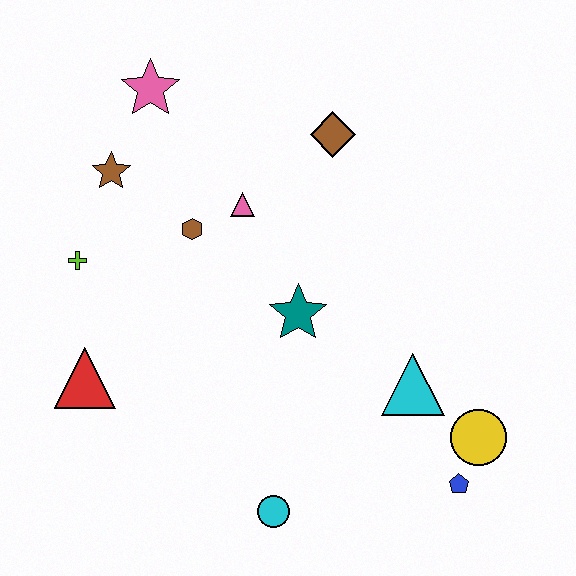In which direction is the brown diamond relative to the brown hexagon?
The brown diamond is to the right of the brown hexagon.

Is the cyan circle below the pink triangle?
Yes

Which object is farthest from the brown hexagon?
The blue pentagon is farthest from the brown hexagon.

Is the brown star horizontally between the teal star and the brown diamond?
No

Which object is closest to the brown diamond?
The pink triangle is closest to the brown diamond.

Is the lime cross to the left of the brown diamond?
Yes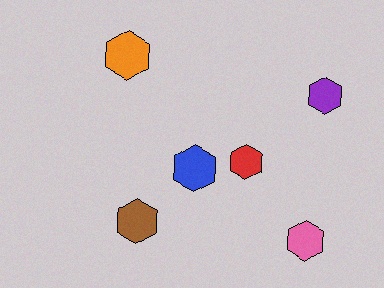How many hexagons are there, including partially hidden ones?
There are 6 hexagons.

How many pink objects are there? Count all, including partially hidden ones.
There is 1 pink object.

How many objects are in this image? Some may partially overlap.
There are 6 objects.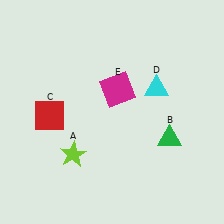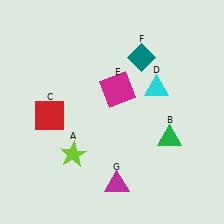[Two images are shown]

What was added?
A teal diamond (F), a magenta triangle (G) were added in Image 2.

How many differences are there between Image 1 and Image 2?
There are 2 differences between the two images.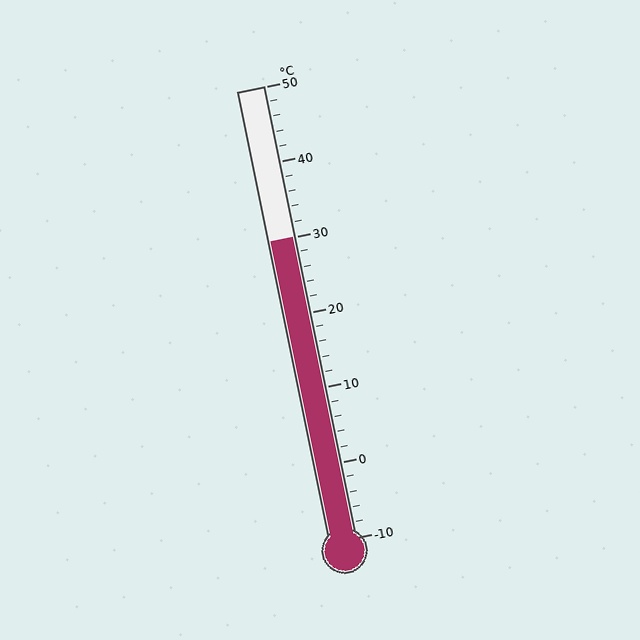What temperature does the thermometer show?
The thermometer shows approximately 30°C.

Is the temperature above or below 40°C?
The temperature is below 40°C.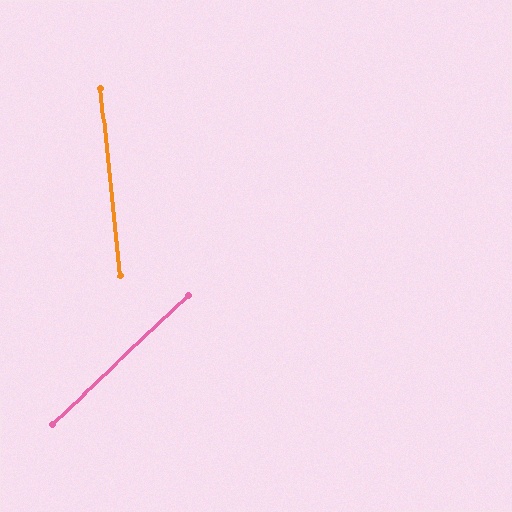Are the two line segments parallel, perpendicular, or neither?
Neither parallel nor perpendicular — they differ by about 52°.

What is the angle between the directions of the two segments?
Approximately 52 degrees.